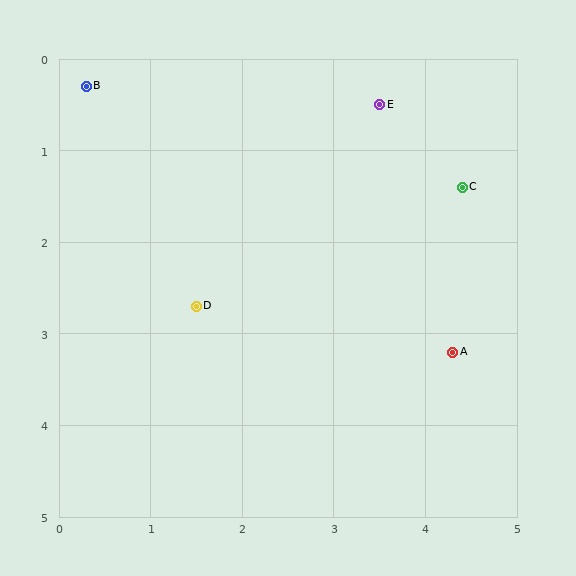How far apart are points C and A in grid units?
Points C and A are about 1.8 grid units apart.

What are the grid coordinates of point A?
Point A is at approximately (4.3, 3.2).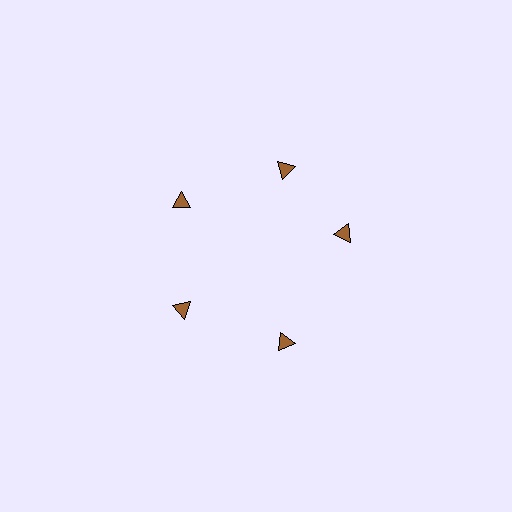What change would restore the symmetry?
The symmetry would be restored by rotating it back into even spacing with its neighbors so that all 5 triangles sit at equal angles and equal distance from the center.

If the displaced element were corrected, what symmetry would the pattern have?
It would have 5-fold rotational symmetry — the pattern would map onto itself every 72 degrees.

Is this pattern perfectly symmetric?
No. The 5 brown triangles are arranged in a ring, but one element near the 3 o'clock position is rotated out of alignment along the ring, breaking the 5-fold rotational symmetry.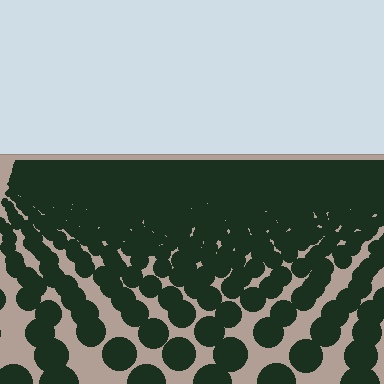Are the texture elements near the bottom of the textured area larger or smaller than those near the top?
Larger. Near the bottom, elements are closer to the viewer and appear at a bigger on-screen size.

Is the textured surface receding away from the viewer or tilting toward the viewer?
The surface is receding away from the viewer. Texture elements get smaller and denser toward the top.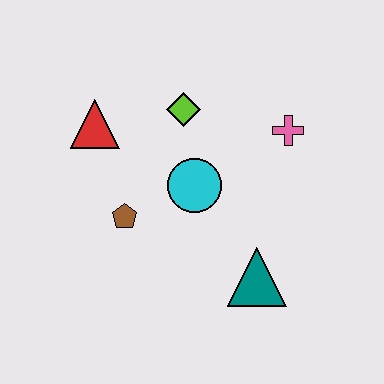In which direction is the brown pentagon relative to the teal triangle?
The brown pentagon is to the left of the teal triangle.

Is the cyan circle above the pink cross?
No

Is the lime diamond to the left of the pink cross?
Yes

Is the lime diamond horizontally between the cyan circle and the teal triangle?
No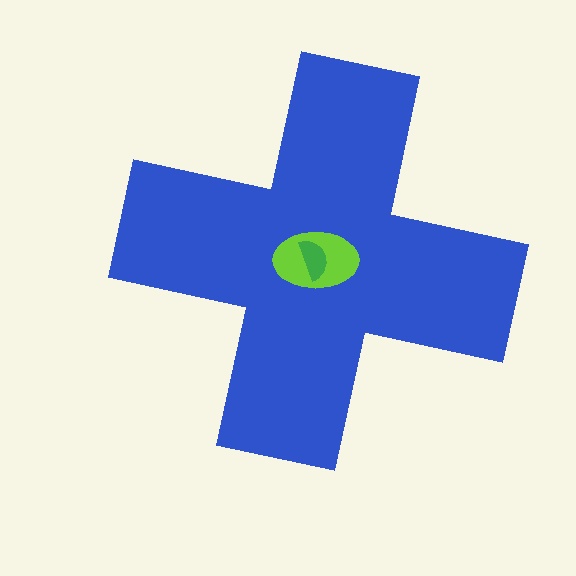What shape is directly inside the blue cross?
The lime ellipse.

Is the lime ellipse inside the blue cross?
Yes.